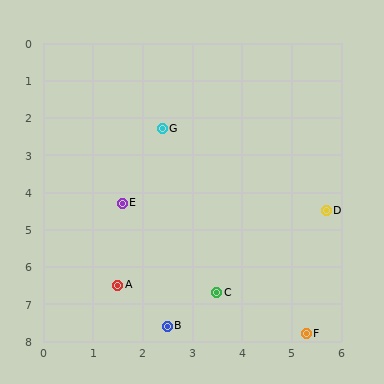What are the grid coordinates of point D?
Point D is at approximately (5.7, 4.5).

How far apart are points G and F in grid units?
Points G and F are about 6.2 grid units apart.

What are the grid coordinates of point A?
Point A is at approximately (1.5, 6.5).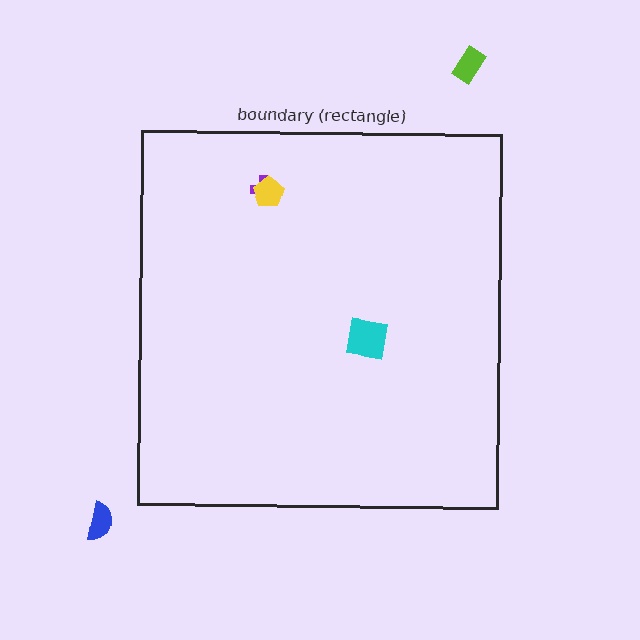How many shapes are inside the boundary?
3 inside, 2 outside.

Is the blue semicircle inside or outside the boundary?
Outside.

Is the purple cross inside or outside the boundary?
Inside.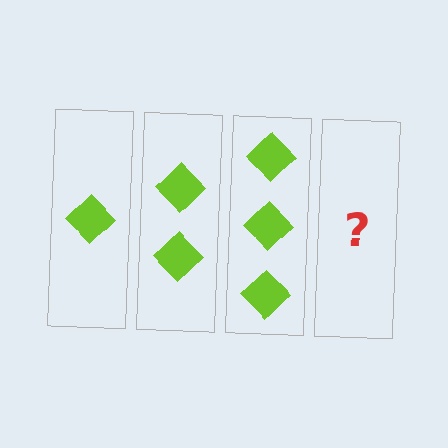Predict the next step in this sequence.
The next step is 4 diamonds.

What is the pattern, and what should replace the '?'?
The pattern is that each step adds one more diamond. The '?' should be 4 diamonds.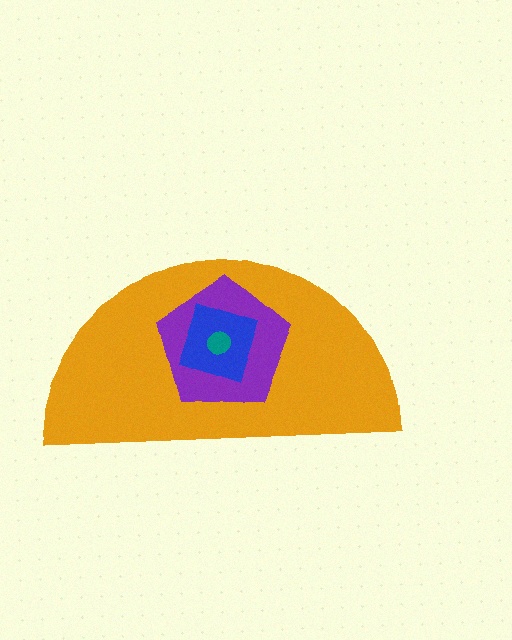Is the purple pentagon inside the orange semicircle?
Yes.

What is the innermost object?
The teal circle.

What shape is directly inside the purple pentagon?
The blue diamond.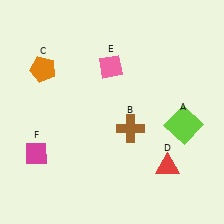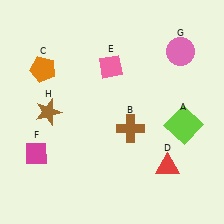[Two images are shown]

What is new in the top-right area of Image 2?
A pink circle (G) was added in the top-right area of Image 2.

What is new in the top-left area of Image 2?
A brown star (H) was added in the top-left area of Image 2.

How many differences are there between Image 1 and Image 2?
There are 2 differences between the two images.